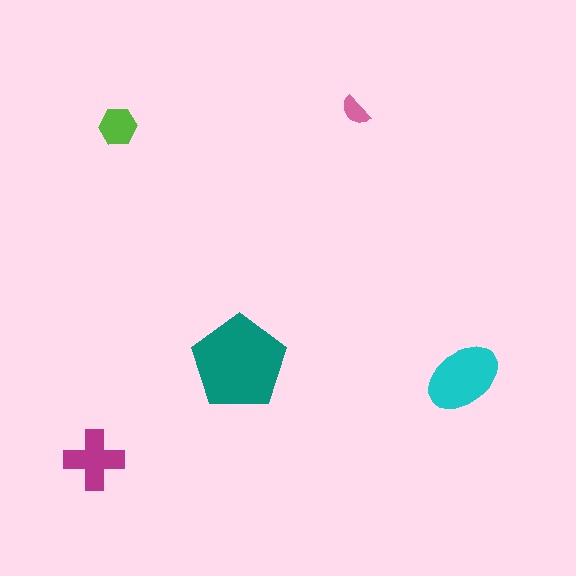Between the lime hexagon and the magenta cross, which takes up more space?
The magenta cross.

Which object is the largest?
The teal pentagon.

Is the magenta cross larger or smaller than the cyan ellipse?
Smaller.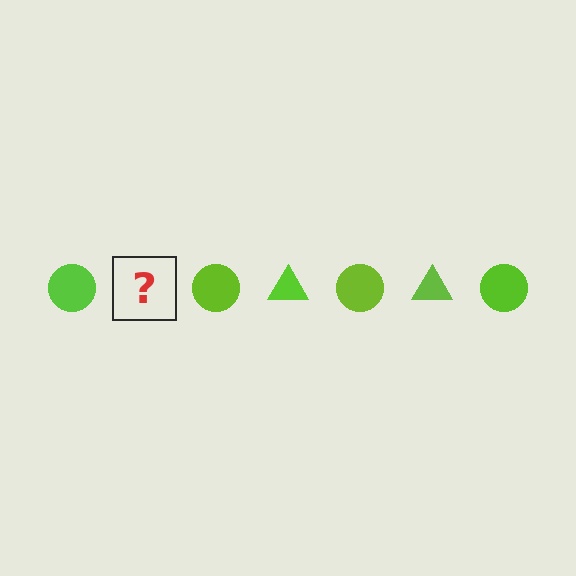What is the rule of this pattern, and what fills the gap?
The rule is that the pattern cycles through circle, triangle shapes in lime. The gap should be filled with a lime triangle.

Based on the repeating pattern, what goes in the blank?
The blank should be a lime triangle.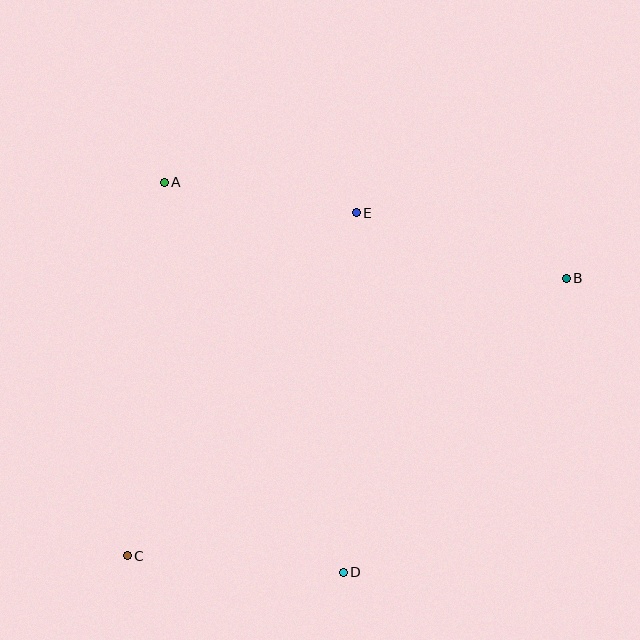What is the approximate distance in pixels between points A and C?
The distance between A and C is approximately 375 pixels.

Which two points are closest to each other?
Points A and E are closest to each other.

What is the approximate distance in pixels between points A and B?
The distance between A and B is approximately 413 pixels.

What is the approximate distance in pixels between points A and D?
The distance between A and D is approximately 429 pixels.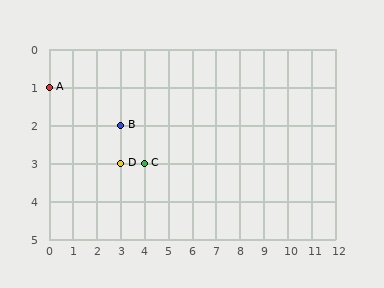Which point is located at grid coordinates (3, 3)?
Point D is at (3, 3).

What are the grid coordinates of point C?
Point C is at grid coordinates (4, 3).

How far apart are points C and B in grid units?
Points C and B are 1 column and 1 row apart (about 1.4 grid units diagonally).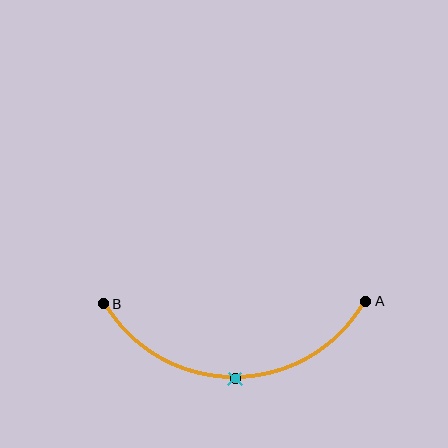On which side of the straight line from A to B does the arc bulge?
The arc bulges below the straight line connecting A and B.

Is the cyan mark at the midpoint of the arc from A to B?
Yes. The cyan mark lies on the arc at equal arc-length from both A and B — it is the arc midpoint.